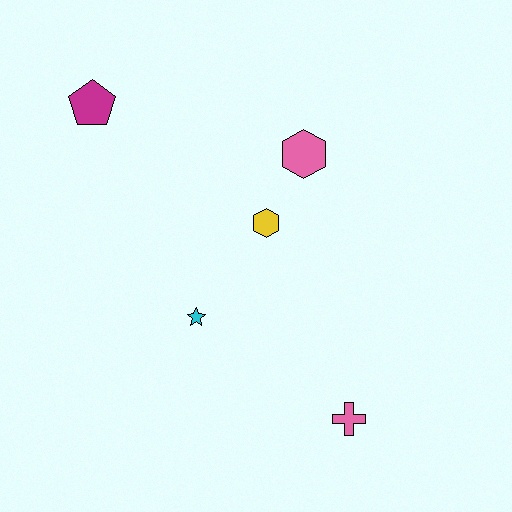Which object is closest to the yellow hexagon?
The pink hexagon is closest to the yellow hexagon.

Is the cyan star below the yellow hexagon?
Yes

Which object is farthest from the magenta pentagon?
The pink cross is farthest from the magenta pentagon.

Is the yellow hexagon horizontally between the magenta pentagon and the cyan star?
No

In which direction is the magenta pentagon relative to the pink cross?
The magenta pentagon is above the pink cross.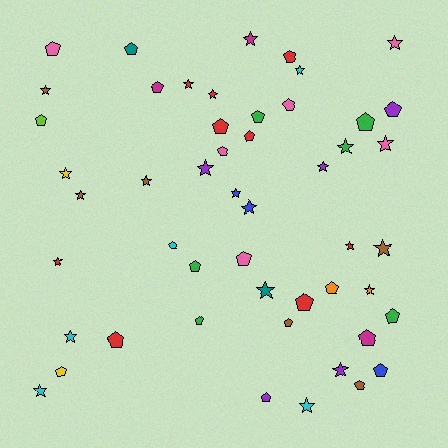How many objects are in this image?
There are 50 objects.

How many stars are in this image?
There are 24 stars.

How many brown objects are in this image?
There are 6 brown objects.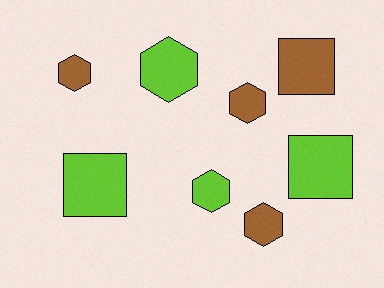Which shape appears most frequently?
Hexagon, with 5 objects.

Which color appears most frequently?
Lime, with 4 objects.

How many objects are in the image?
There are 8 objects.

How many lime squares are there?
There are 2 lime squares.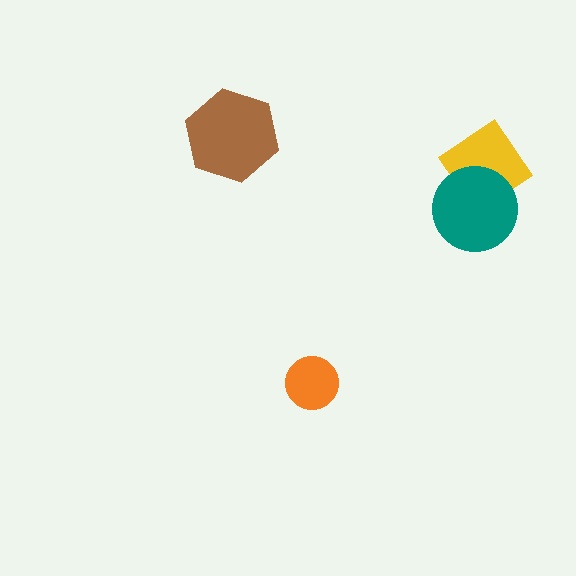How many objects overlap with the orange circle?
0 objects overlap with the orange circle.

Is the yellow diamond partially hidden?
Yes, it is partially covered by another shape.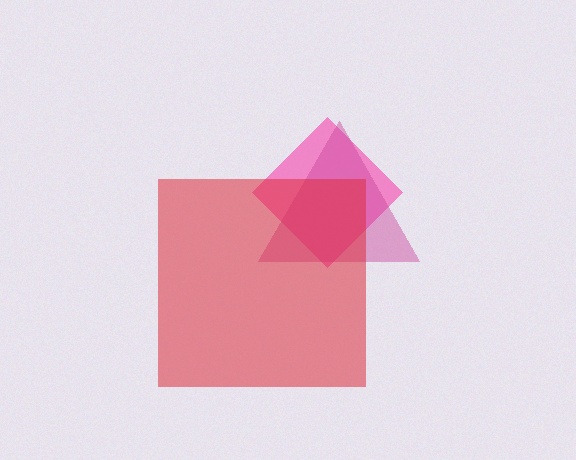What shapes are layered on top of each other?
The layered shapes are: a pink diamond, a magenta triangle, a red square.